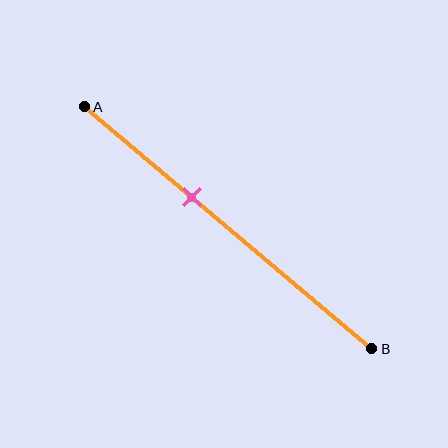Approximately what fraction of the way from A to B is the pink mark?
The pink mark is approximately 35% of the way from A to B.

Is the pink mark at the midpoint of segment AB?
No, the mark is at about 35% from A, not at the 50% midpoint.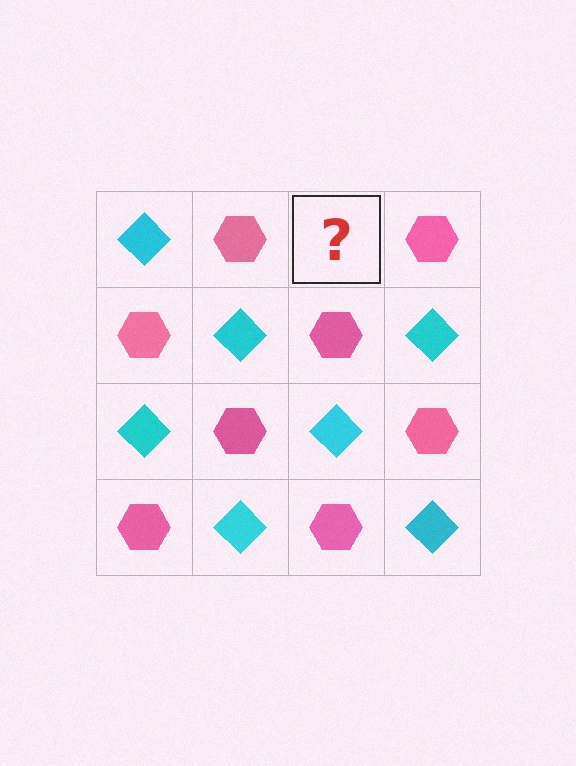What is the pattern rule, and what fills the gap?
The rule is that it alternates cyan diamond and pink hexagon in a checkerboard pattern. The gap should be filled with a cyan diamond.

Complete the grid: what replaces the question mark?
The question mark should be replaced with a cyan diamond.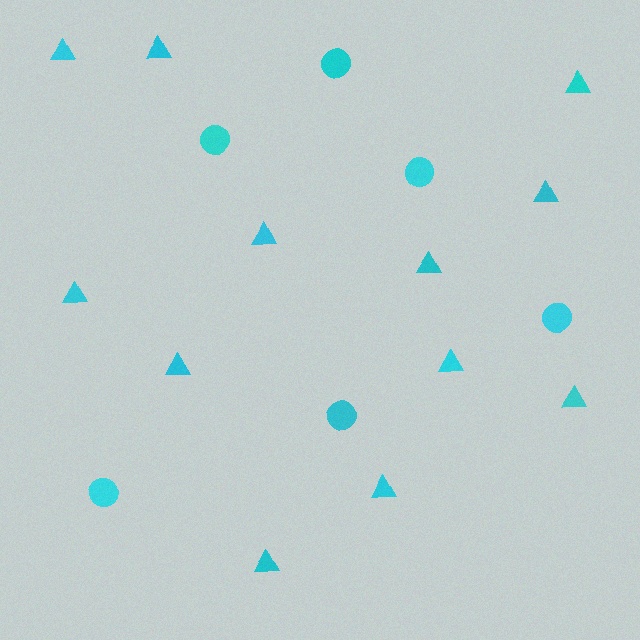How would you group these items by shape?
There are 2 groups: one group of triangles (12) and one group of circles (6).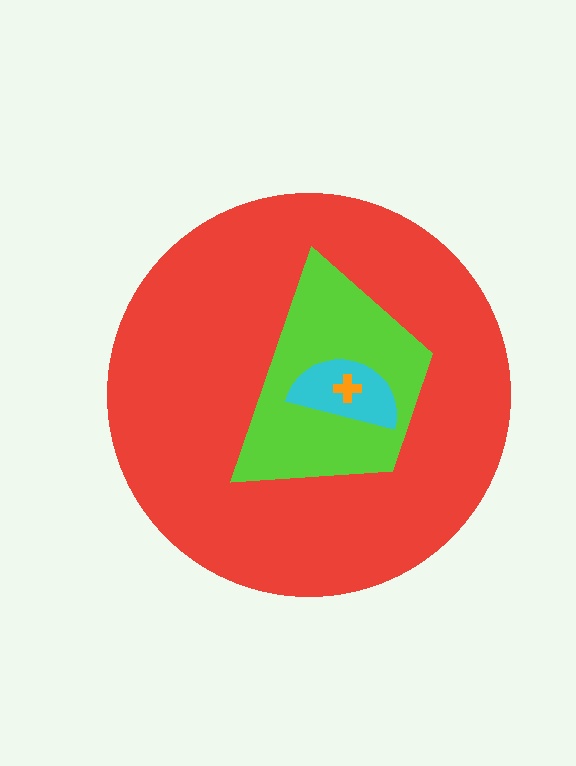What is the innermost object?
The orange cross.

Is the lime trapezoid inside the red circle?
Yes.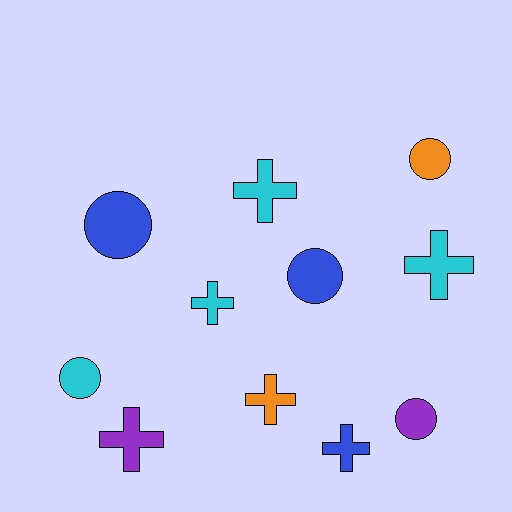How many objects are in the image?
There are 11 objects.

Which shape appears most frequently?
Cross, with 6 objects.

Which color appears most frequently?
Cyan, with 4 objects.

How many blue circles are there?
There are 2 blue circles.